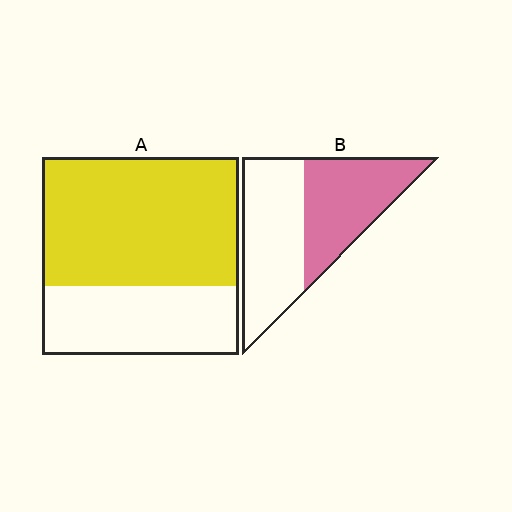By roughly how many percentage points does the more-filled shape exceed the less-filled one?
By roughly 20 percentage points (A over B).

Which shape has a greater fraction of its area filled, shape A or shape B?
Shape A.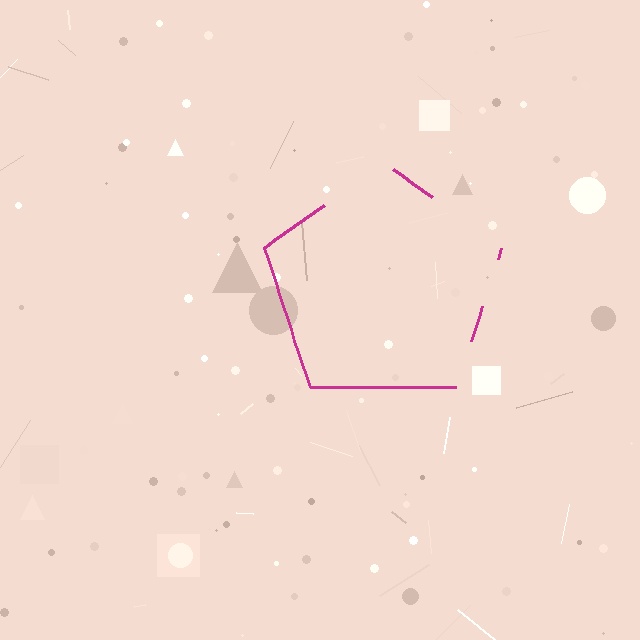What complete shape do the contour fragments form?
The contour fragments form a pentagon.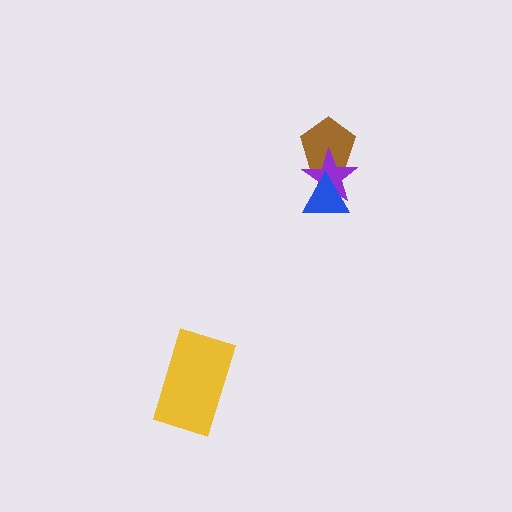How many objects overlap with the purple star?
2 objects overlap with the purple star.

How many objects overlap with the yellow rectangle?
0 objects overlap with the yellow rectangle.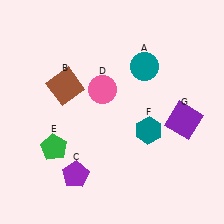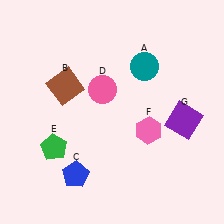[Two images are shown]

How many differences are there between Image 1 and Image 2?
There are 2 differences between the two images.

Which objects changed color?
C changed from purple to blue. F changed from teal to pink.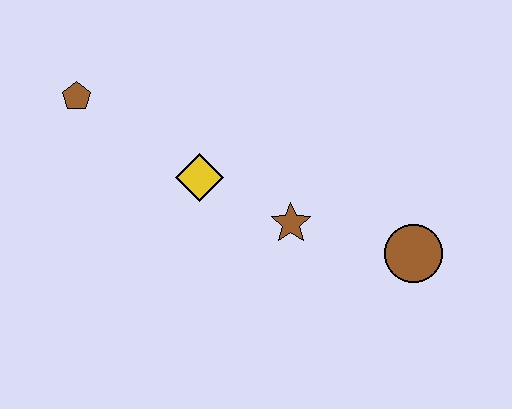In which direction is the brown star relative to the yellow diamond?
The brown star is to the right of the yellow diamond.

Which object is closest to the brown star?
The yellow diamond is closest to the brown star.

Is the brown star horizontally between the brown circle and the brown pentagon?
Yes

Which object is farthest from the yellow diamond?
The brown circle is farthest from the yellow diamond.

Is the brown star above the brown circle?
Yes